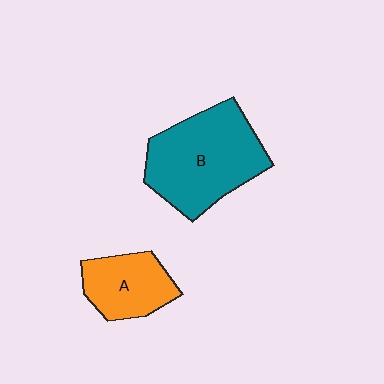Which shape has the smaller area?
Shape A (orange).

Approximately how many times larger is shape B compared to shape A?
Approximately 1.8 times.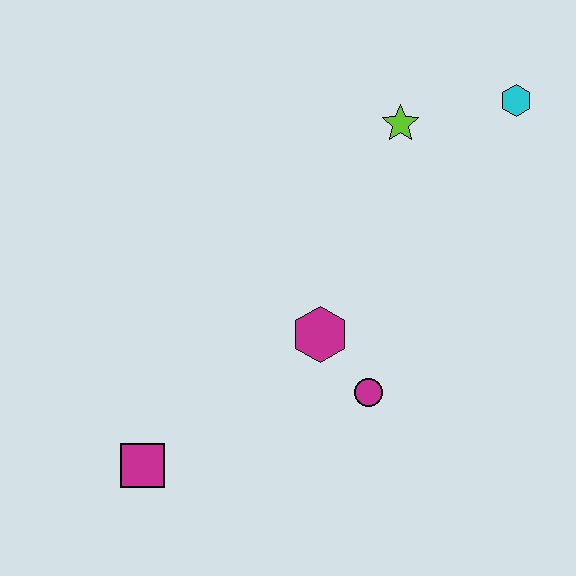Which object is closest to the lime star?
The cyan hexagon is closest to the lime star.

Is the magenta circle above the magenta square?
Yes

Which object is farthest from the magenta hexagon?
The cyan hexagon is farthest from the magenta hexagon.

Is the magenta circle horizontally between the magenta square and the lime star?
Yes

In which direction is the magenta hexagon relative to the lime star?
The magenta hexagon is below the lime star.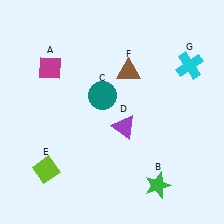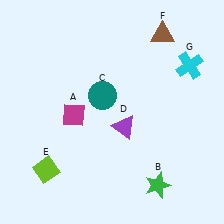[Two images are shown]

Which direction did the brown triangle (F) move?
The brown triangle (F) moved up.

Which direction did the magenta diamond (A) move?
The magenta diamond (A) moved down.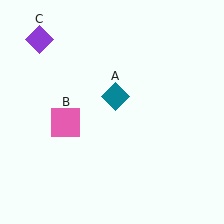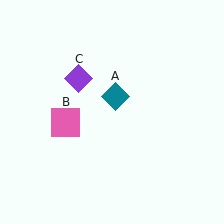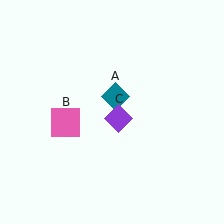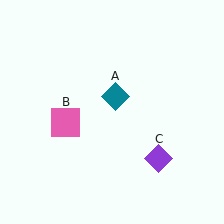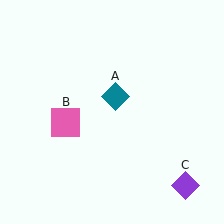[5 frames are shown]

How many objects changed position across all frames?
1 object changed position: purple diamond (object C).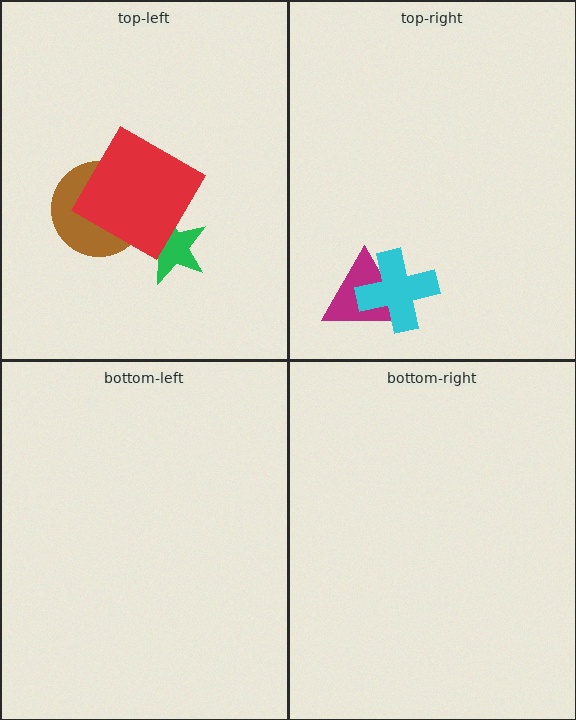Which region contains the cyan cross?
The top-right region.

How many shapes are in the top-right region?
2.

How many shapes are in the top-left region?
3.